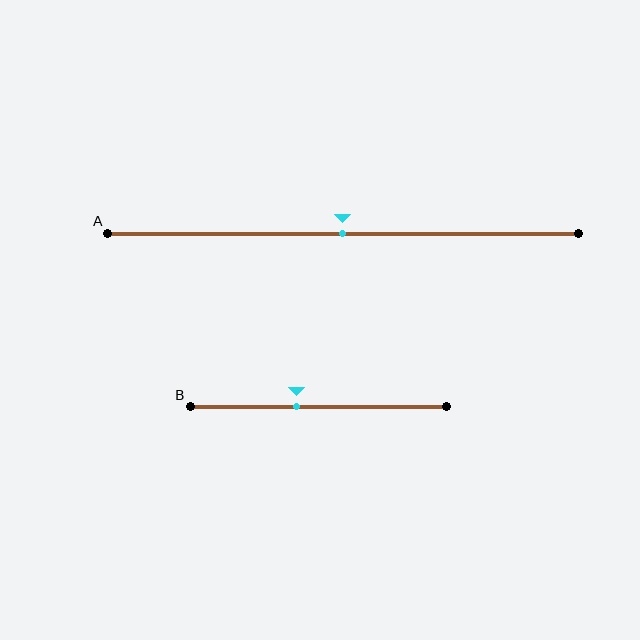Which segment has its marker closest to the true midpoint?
Segment A has its marker closest to the true midpoint.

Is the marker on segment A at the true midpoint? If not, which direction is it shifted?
Yes, the marker on segment A is at the true midpoint.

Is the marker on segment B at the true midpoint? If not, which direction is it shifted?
No, the marker on segment B is shifted to the left by about 9% of the segment length.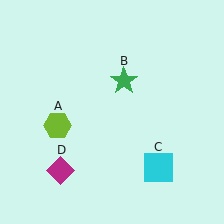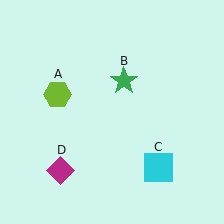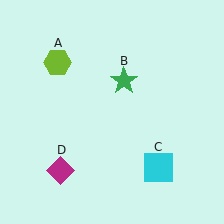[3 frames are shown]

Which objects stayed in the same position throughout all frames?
Green star (object B) and cyan square (object C) and magenta diamond (object D) remained stationary.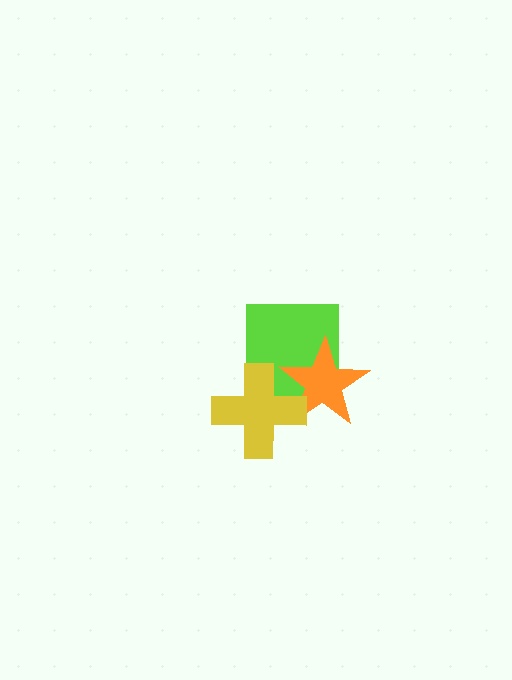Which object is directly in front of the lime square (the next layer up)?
The orange star is directly in front of the lime square.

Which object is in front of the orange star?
The yellow cross is in front of the orange star.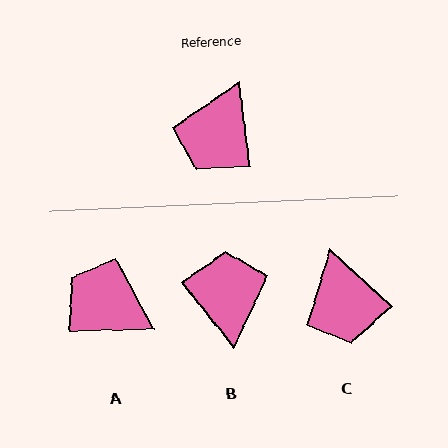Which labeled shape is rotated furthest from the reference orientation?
B, about 149 degrees away.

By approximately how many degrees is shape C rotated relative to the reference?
Approximately 40 degrees counter-clockwise.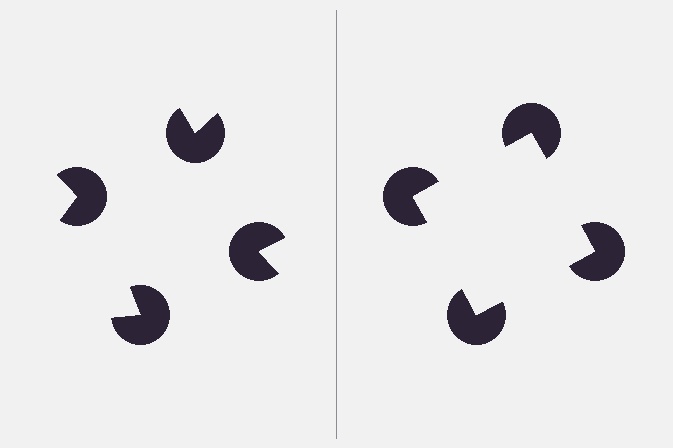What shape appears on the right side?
An illusory square.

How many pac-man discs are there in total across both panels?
8 — 4 on each side.